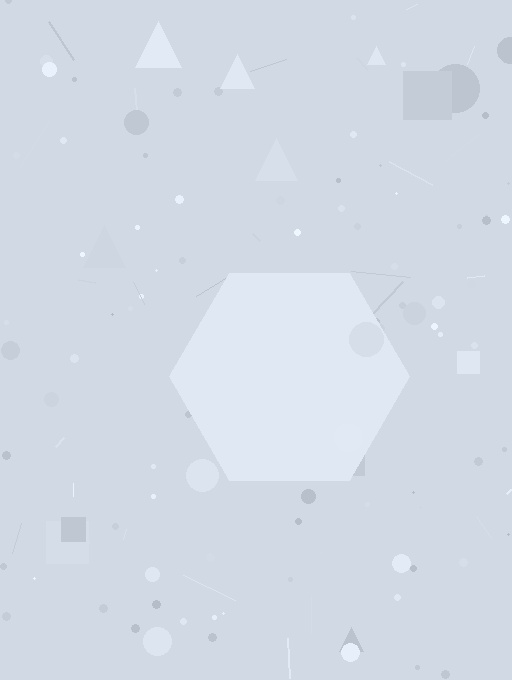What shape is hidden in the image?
A hexagon is hidden in the image.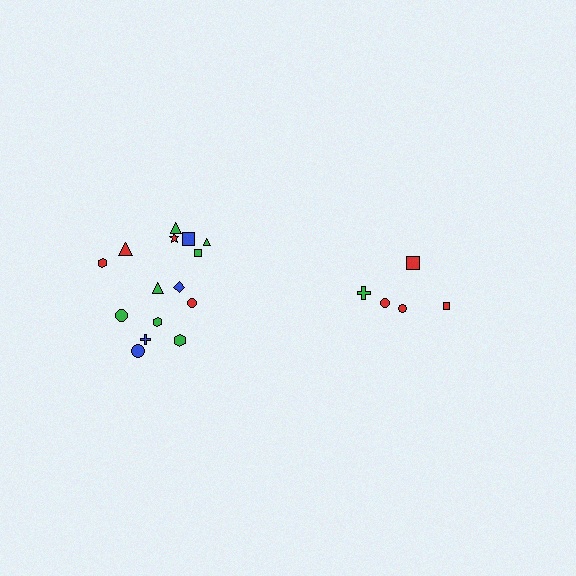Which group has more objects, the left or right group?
The left group.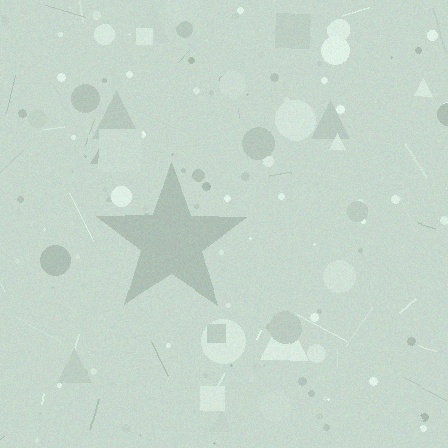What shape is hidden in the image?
A star is hidden in the image.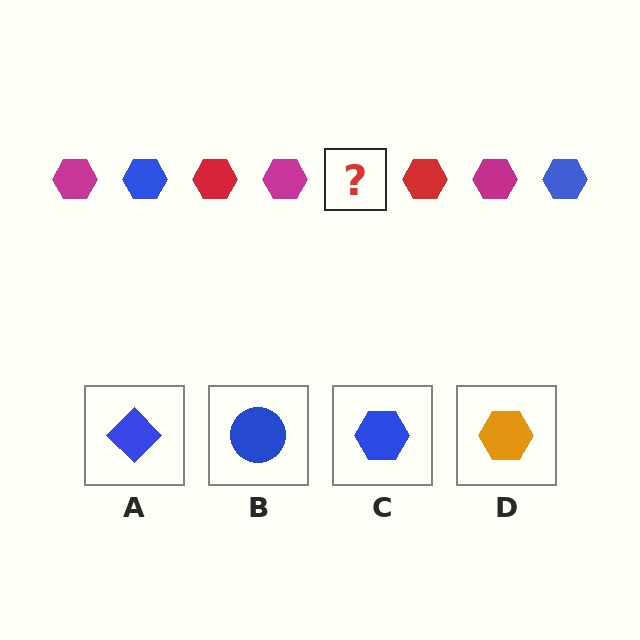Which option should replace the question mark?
Option C.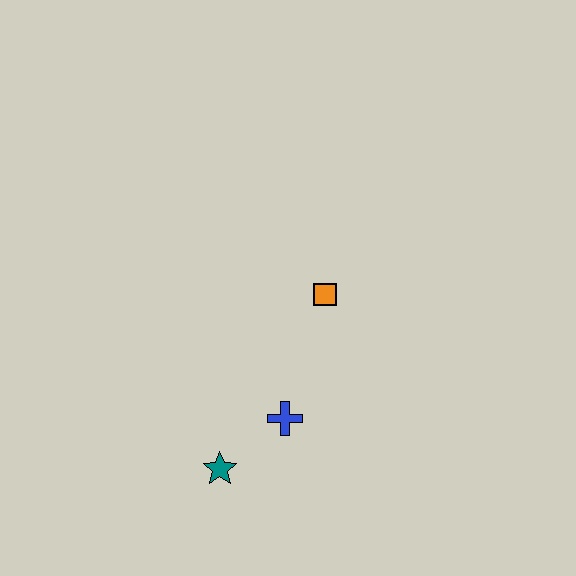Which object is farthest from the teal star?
The orange square is farthest from the teal star.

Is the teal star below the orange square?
Yes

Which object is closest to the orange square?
The blue cross is closest to the orange square.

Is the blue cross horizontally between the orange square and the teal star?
Yes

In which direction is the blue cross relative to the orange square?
The blue cross is below the orange square.